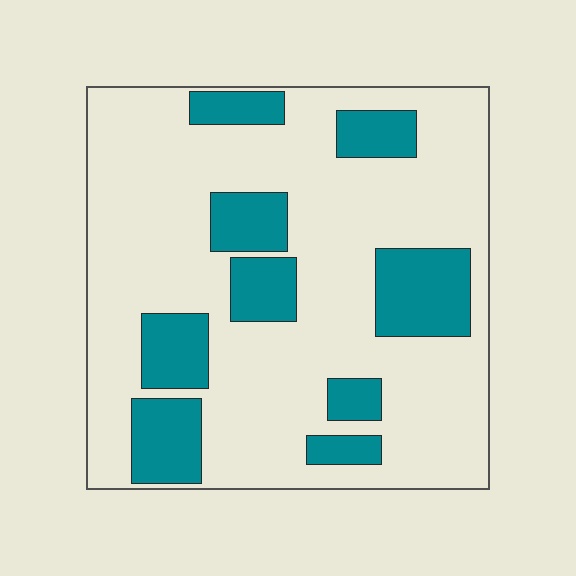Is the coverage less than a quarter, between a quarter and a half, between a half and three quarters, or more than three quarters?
Less than a quarter.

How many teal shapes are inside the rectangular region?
9.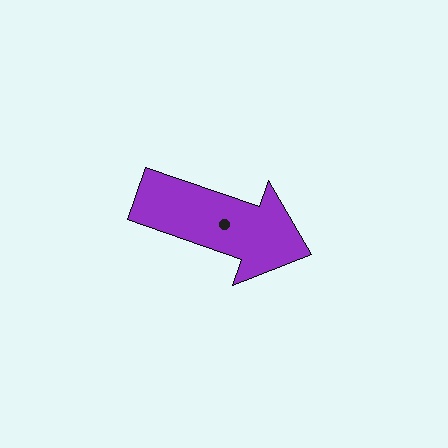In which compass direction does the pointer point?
East.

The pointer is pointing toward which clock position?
Roughly 4 o'clock.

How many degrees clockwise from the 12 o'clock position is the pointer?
Approximately 109 degrees.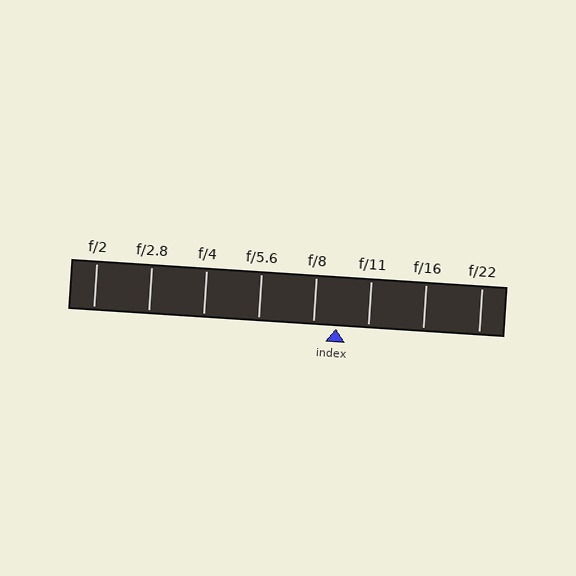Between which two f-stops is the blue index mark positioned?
The index mark is between f/8 and f/11.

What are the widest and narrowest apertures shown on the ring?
The widest aperture shown is f/2 and the narrowest is f/22.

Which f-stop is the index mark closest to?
The index mark is closest to f/8.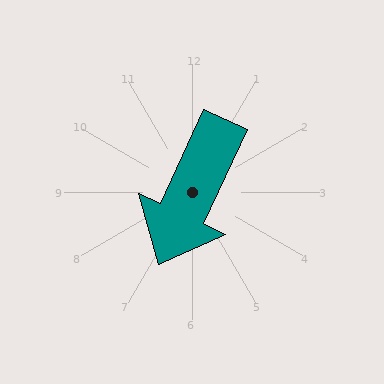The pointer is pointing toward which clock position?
Roughly 7 o'clock.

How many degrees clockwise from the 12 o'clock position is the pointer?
Approximately 205 degrees.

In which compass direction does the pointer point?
Southwest.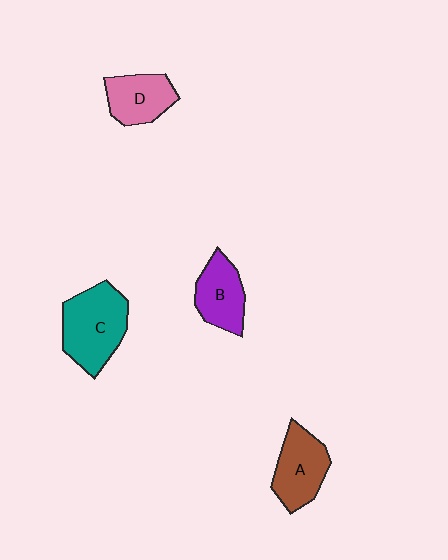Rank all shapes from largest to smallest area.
From largest to smallest: C (teal), A (brown), B (purple), D (pink).